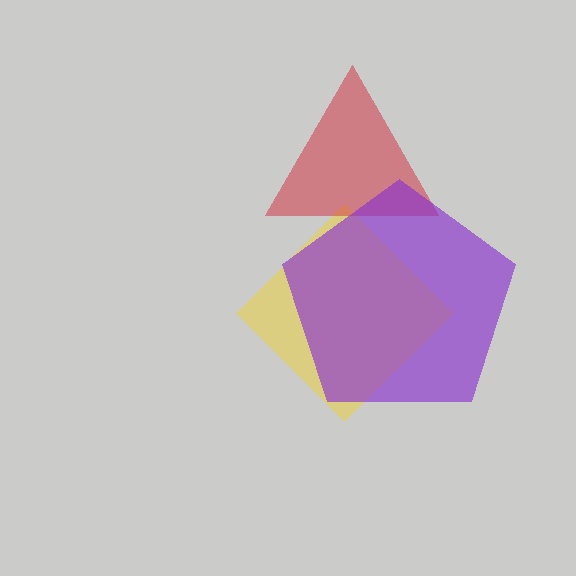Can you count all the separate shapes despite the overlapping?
Yes, there are 3 separate shapes.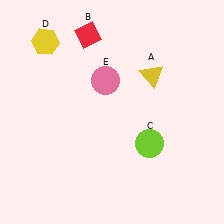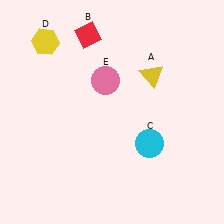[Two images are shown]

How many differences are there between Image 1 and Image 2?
There is 1 difference between the two images.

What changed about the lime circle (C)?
In Image 1, C is lime. In Image 2, it changed to cyan.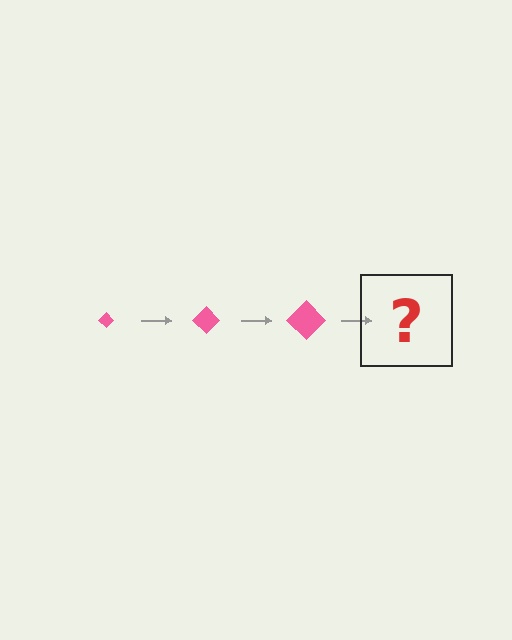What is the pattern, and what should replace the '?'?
The pattern is that the diamond gets progressively larger each step. The '?' should be a pink diamond, larger than the previous one.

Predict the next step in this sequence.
The next step is a pink diamond, larger than the previous one.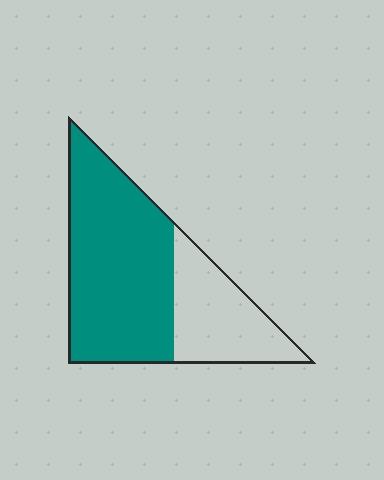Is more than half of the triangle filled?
Yes.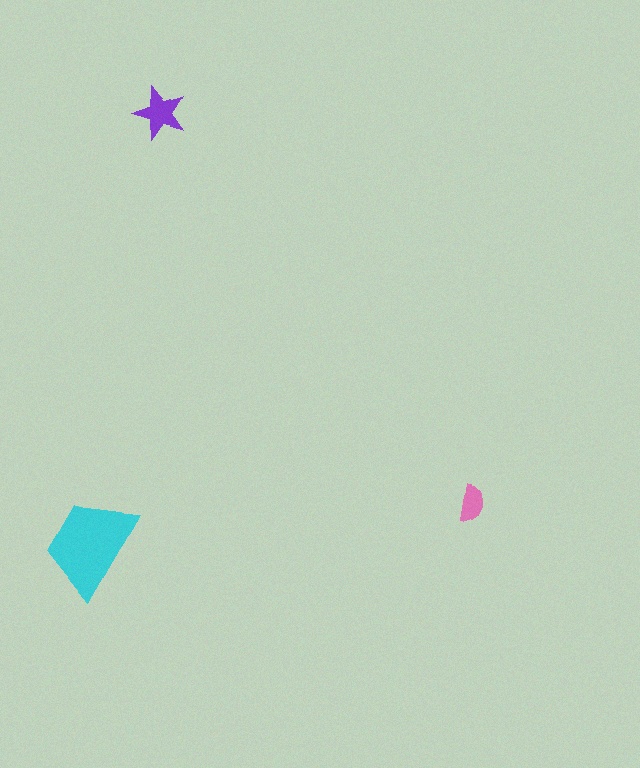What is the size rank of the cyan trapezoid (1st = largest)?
1st.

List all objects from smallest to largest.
The pink semicircle, the purple star, the cyan trapezoid.